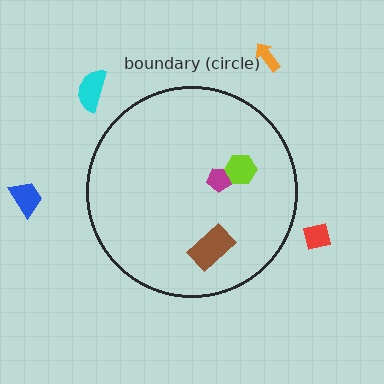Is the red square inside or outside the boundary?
Outside.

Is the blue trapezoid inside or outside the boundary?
Outside.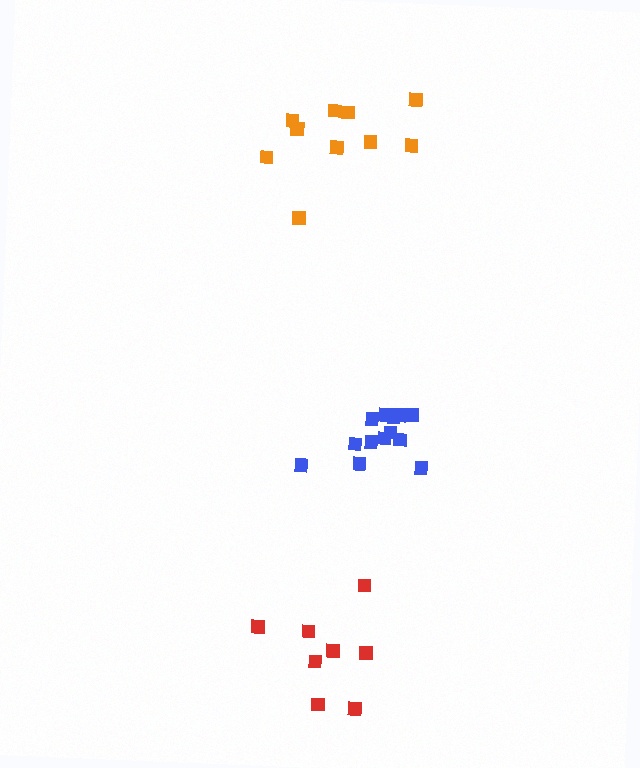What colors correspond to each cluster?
The clusters are colored: orange, red, blue.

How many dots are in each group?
Group 1: 10 dots, Group 2: 8 dots, Group 3: 13 dots (31 total).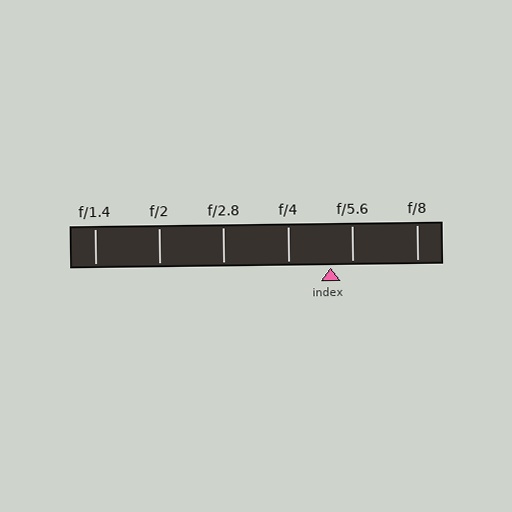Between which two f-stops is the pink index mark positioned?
The index mark is between f/4 and f/5.6.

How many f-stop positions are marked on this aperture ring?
There are 6 f-stop positions marked.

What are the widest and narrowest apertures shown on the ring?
The widest aperture shown is f/1.4 and the narrowest is f/8.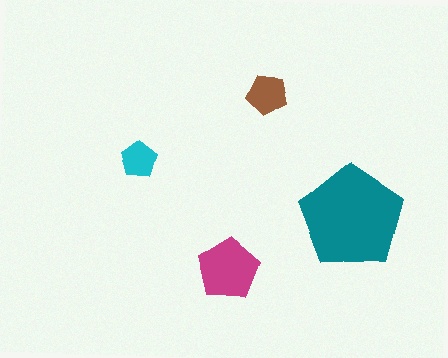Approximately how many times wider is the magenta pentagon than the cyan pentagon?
About 1.5 times wider.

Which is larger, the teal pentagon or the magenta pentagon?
The teal one.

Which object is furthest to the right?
The teal pentagon is rightmost.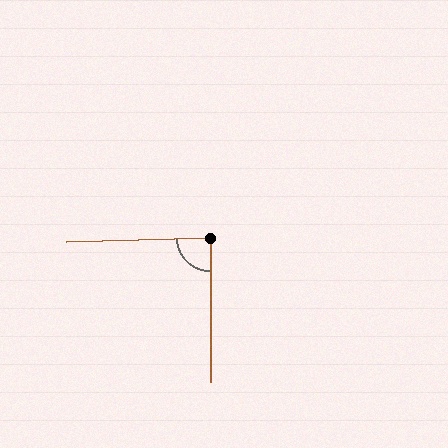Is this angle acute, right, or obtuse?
It is approximately a right angle.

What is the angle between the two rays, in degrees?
Approximately 88 degrees.